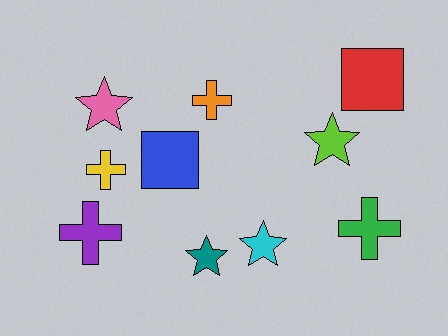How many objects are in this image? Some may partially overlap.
There are 10 objects.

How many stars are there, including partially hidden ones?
There are 4 stars.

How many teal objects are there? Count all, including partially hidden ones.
There is 1 teal object.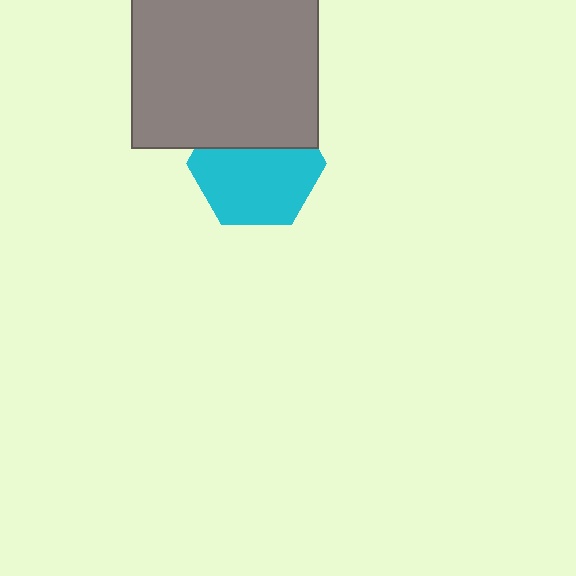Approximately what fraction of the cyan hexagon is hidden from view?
Roughly 36% of the cyan hexagon is hidden behind the gray square.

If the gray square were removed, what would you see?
You would see the complete cyan hexagon.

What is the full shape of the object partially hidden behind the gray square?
The partially hidden object is a cyan hexagon.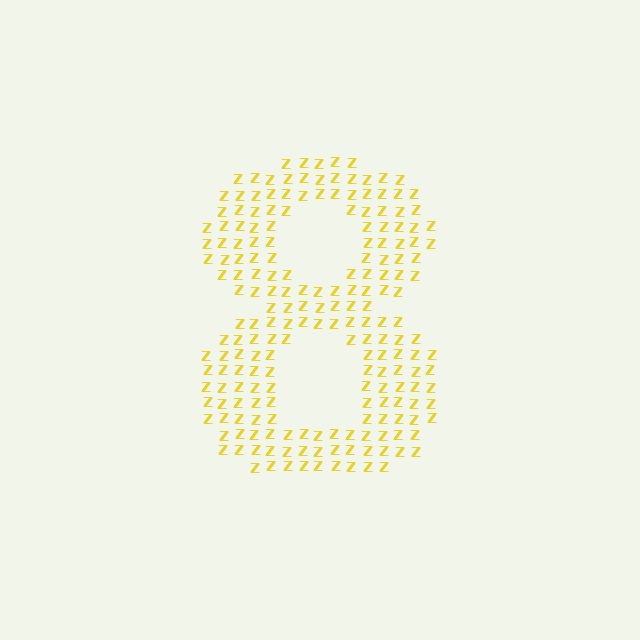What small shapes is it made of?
It is made of small letter Z's.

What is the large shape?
The large shape is the digit 8.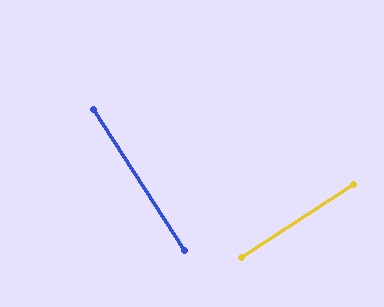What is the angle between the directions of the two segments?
Approximately 90 degrees.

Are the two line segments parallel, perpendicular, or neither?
Perpendicular — they meet at approximately 90°.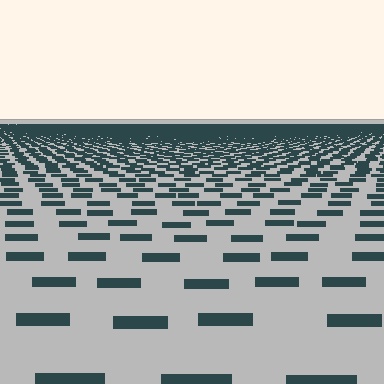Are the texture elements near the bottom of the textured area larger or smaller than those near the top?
Larger. Near the bottom, elements are closer to the viewer and appear at a bigger on-screen size.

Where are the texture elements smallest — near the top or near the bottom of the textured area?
Near the top.